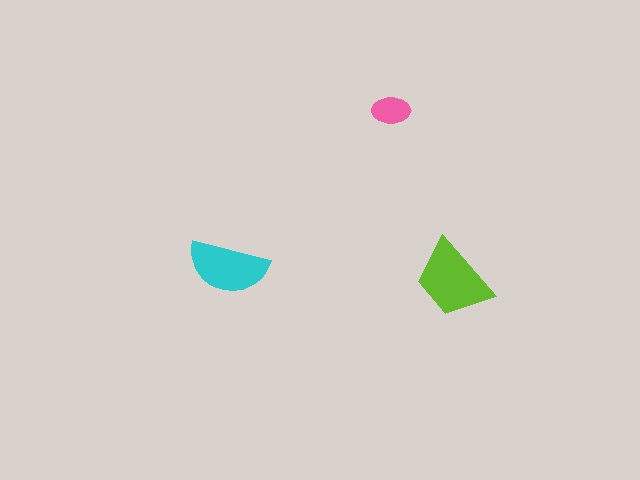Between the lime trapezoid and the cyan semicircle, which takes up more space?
The lime trapezoid.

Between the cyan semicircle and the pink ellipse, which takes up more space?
The cyan semicircle.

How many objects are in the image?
There are 3 objects in the image.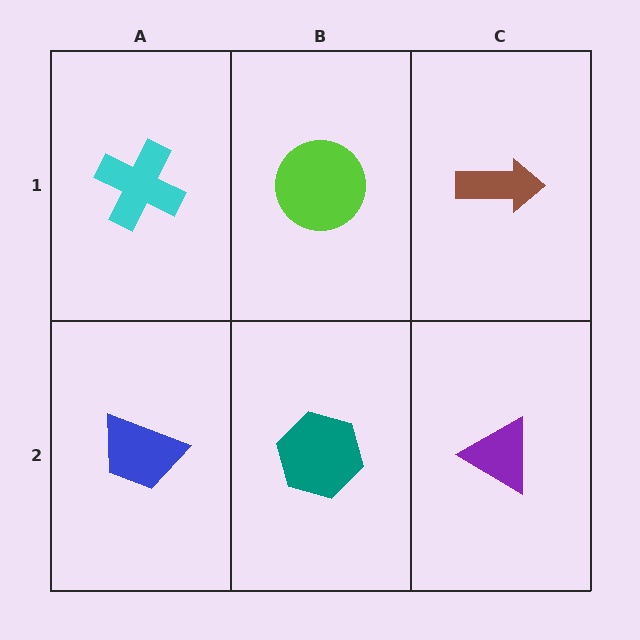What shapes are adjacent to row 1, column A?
A blue trapezoid (row 2, column A), a lime circle (row 1, column B).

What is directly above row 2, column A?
A cyan cross.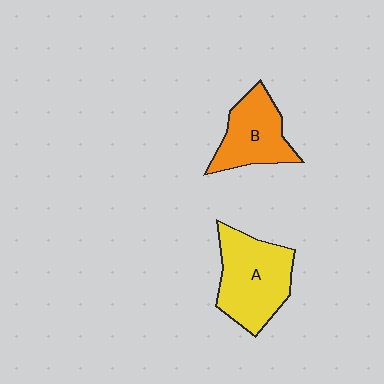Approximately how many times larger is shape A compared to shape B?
Approximately 1.3 times.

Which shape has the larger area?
Shape A (yellow).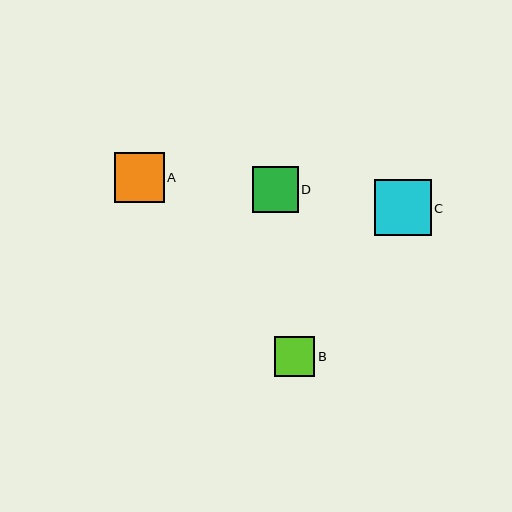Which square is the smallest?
Square B is the smallest with a size of approximately 40 pixels.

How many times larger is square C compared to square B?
Square C is approximately 1.4 times the size of square B.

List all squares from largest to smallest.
From largest to smallest: C, A, D, B.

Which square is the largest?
Square C is the largest with a size of approximately 56 pixels.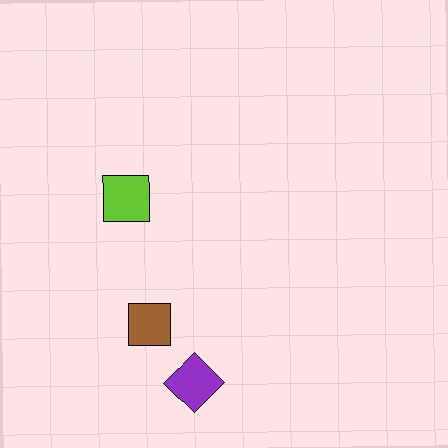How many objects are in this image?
There are 3 objects.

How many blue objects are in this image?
There are no blue objects.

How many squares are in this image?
There are 2 squares.